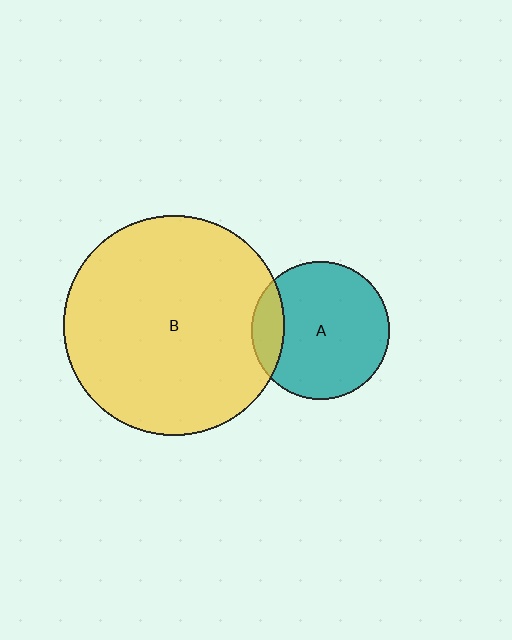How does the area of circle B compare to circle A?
Approximately 2.5 times.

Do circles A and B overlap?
Yes.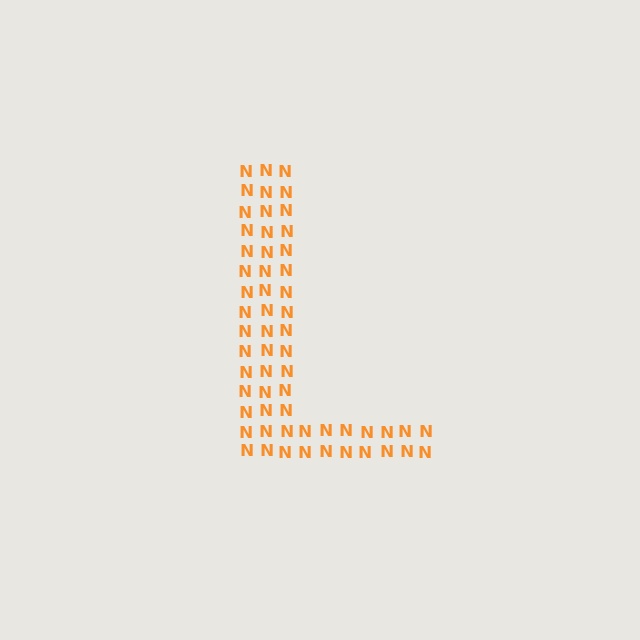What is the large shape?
The large shape is the letter L.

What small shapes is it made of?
It is made of small letter N's.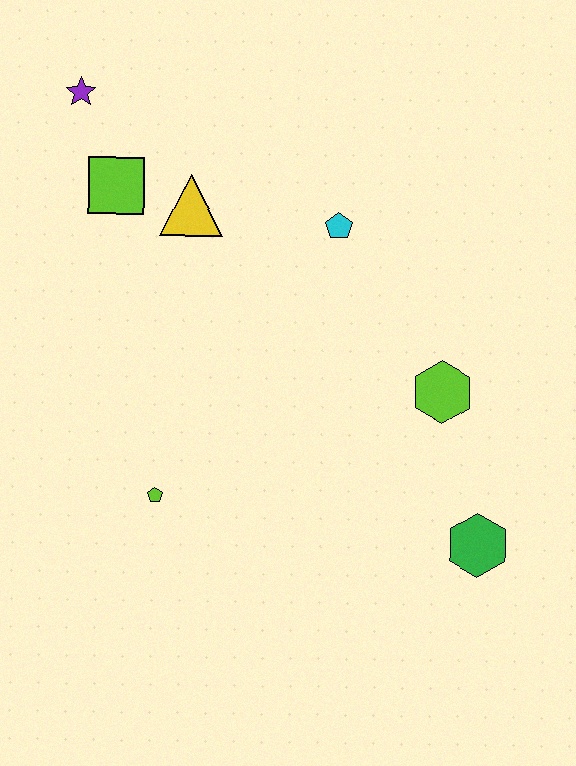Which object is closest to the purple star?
The lime square is closest to the purple star.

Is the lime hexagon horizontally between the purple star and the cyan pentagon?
No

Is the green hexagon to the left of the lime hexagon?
No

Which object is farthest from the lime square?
The green hexagon is farthest from the lime square.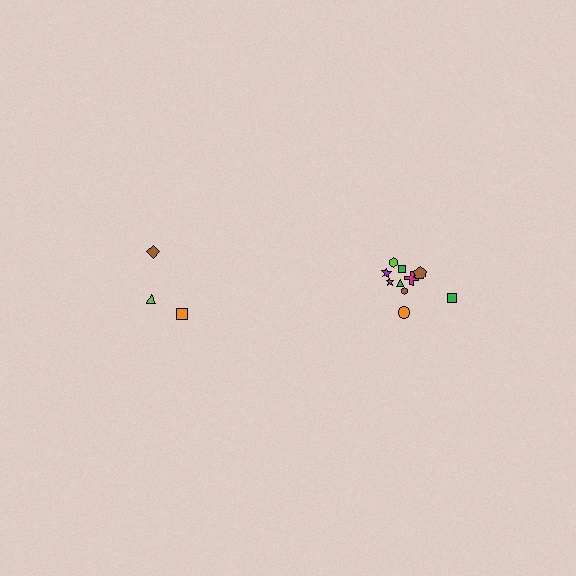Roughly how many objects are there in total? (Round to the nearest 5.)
Roughly 15 objects in total.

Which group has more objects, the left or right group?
The right group.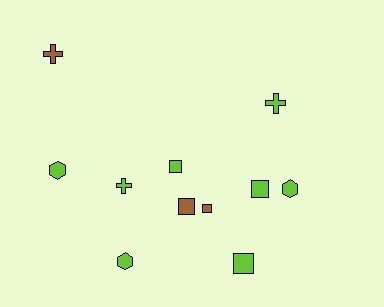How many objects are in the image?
There are 11 objects.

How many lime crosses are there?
There are 2 lime crosses.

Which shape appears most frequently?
Square, with 5 objects.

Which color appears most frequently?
Lime, with 8 objects.